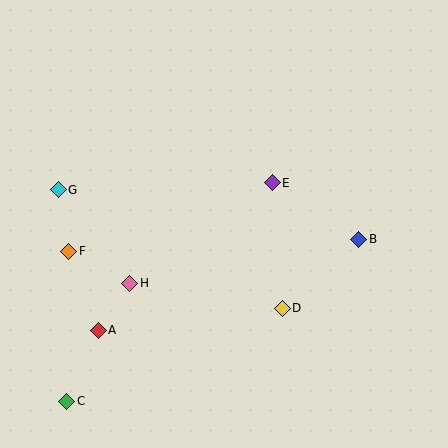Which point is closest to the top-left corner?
Point G is closest to the top-left corner.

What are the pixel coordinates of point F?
Point F is at (69, 251).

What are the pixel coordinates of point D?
Point D is at (282, 308).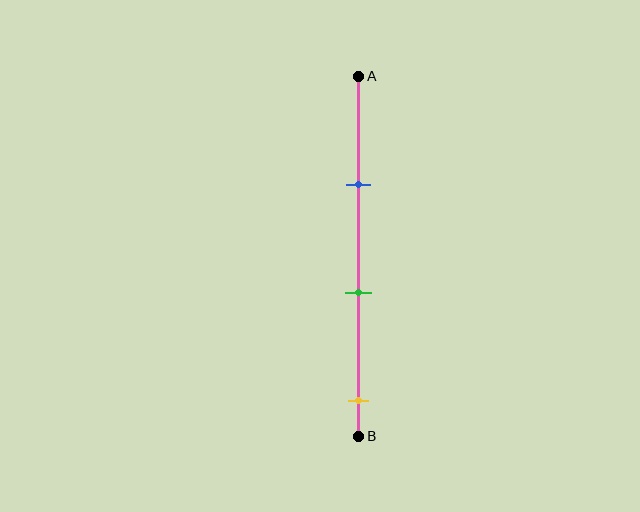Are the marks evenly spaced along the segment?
Yes, the marks are approximately evenly spaced.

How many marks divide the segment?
There are 3 marks dividing the segment.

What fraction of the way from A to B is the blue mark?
The blue mark is approximately 30% (0.3) of the way from A to B.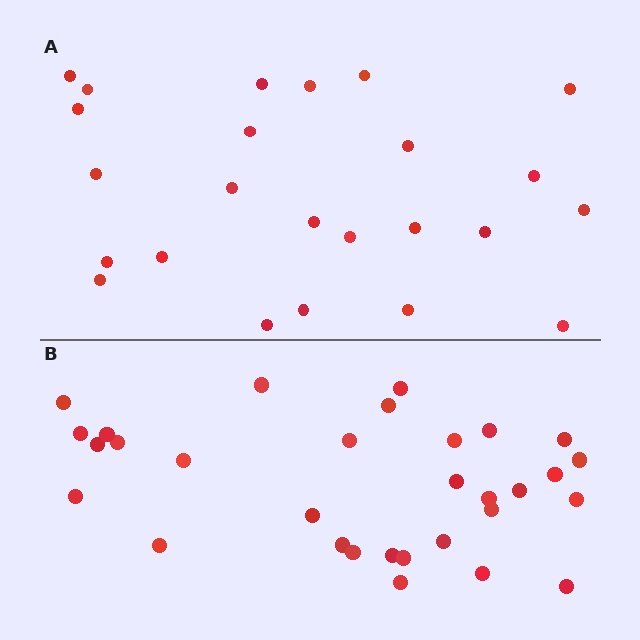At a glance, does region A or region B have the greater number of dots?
Region B (the bottom region) has more dots.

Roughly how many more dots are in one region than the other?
Region B has roughly 8 or so more dots than region A.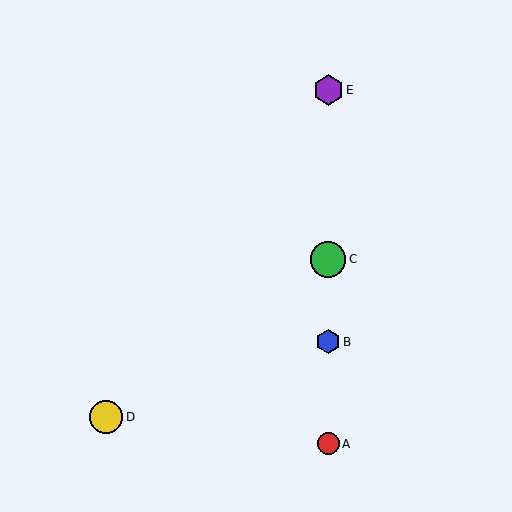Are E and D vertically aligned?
No, E is at x≈328 and D is at x≈106.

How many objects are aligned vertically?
4 objects (A, B, C, E) are aligned vertically.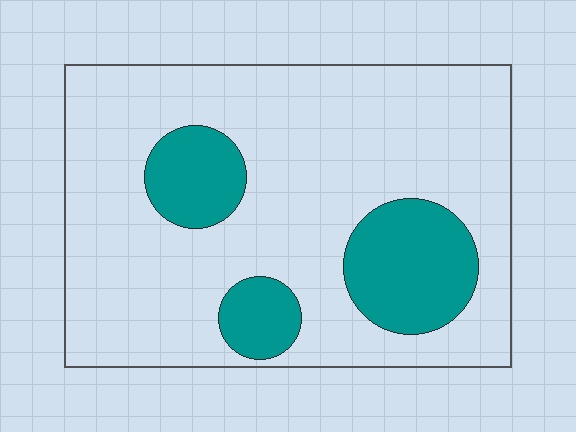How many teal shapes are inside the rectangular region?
3.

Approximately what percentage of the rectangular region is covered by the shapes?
Approximately 20%.